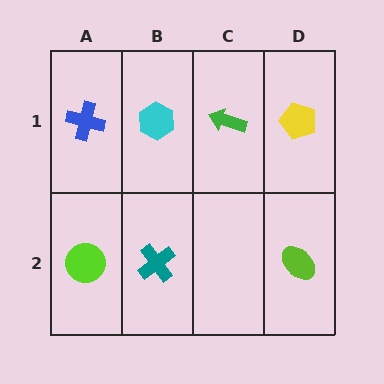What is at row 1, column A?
A blue cross.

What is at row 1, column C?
A green arrow.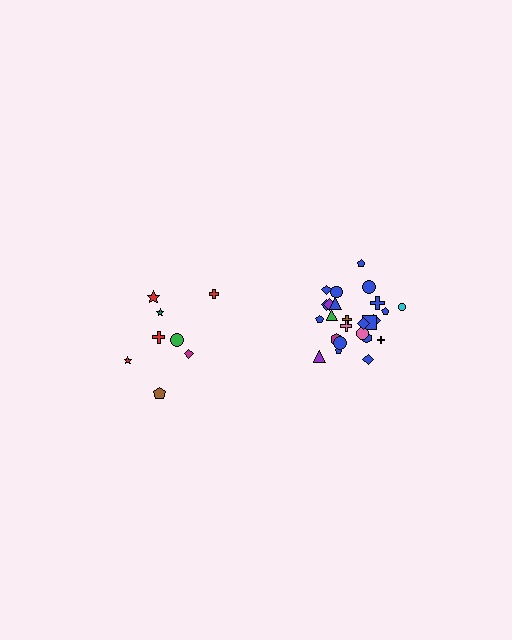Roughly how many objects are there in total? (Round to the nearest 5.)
Roughly 35 objects in total.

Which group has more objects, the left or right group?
The right group.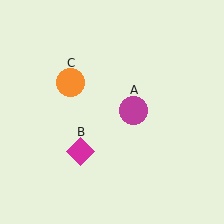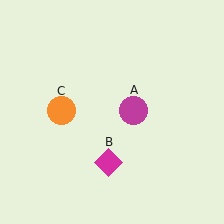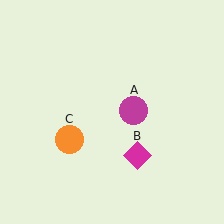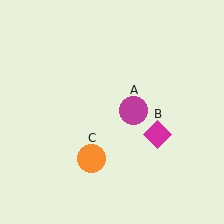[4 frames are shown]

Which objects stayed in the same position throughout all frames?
Magenta circle (object A) remained stationary.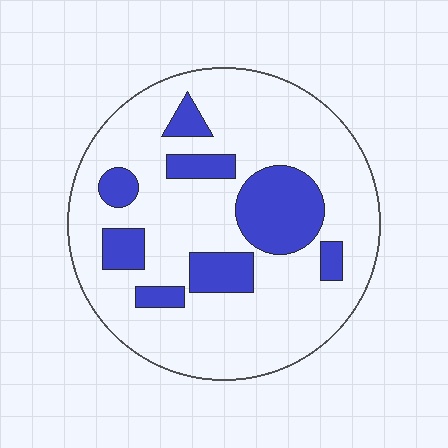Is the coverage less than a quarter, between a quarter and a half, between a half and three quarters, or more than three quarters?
Less than a quarter.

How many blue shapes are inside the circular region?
8.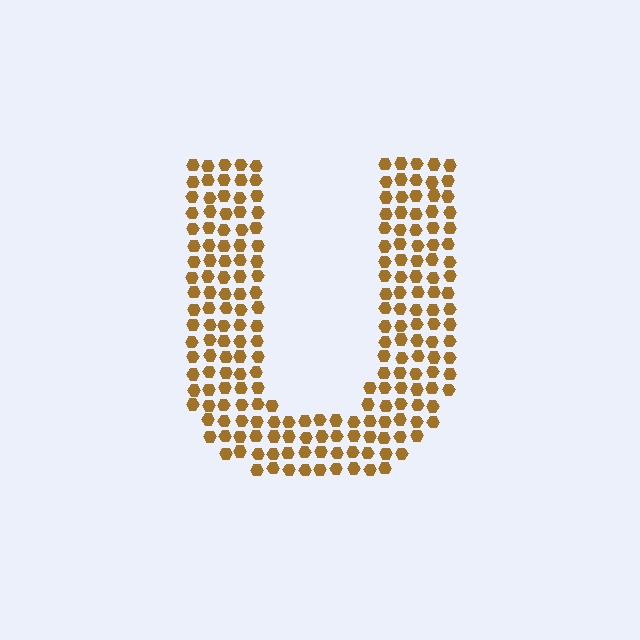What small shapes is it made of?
It is made of small hexagons.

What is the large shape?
The large shape is the letter U.